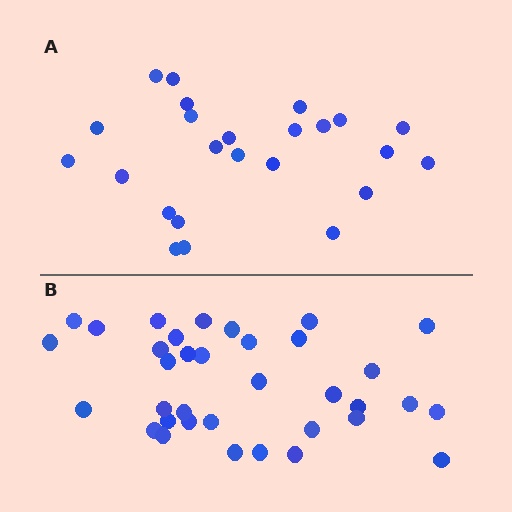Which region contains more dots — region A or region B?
Region B (the bottom region) has more dots.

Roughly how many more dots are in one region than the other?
Region B has roughly 12 or so more dots than region A.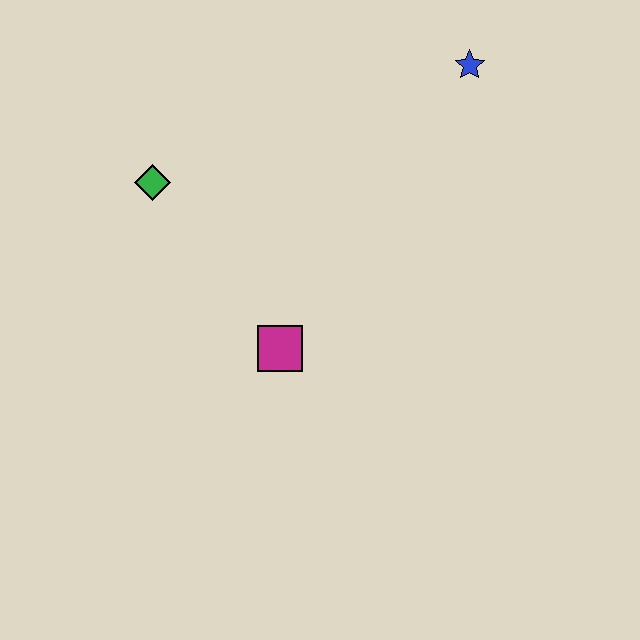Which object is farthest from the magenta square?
The blue star is farthest from the magenta square.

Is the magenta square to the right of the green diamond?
Yes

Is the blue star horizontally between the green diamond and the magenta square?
No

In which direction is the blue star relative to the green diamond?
The blue star is to the right of the green diamond.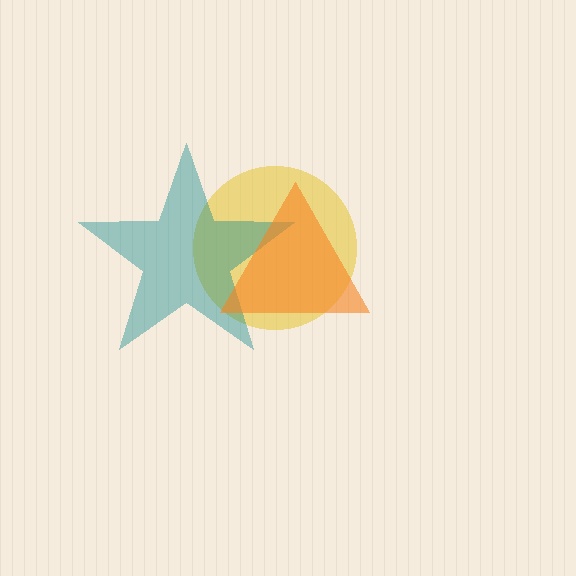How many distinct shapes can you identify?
There are 3 distinct shapes: a yellow circle, a teal star, an orange triangle.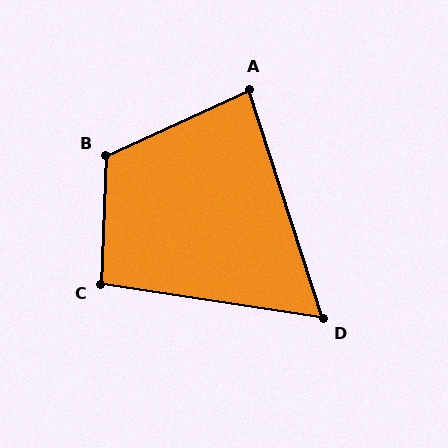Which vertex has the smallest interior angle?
D, at approximately 63 degrees.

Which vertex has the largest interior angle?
B, at approximately 117 degrees.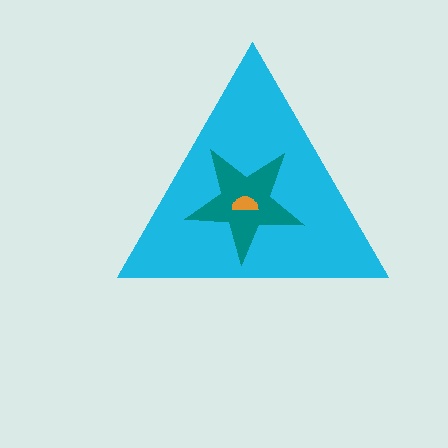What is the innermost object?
The orange semicircle.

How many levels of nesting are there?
3.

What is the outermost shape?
The cyan triangle.